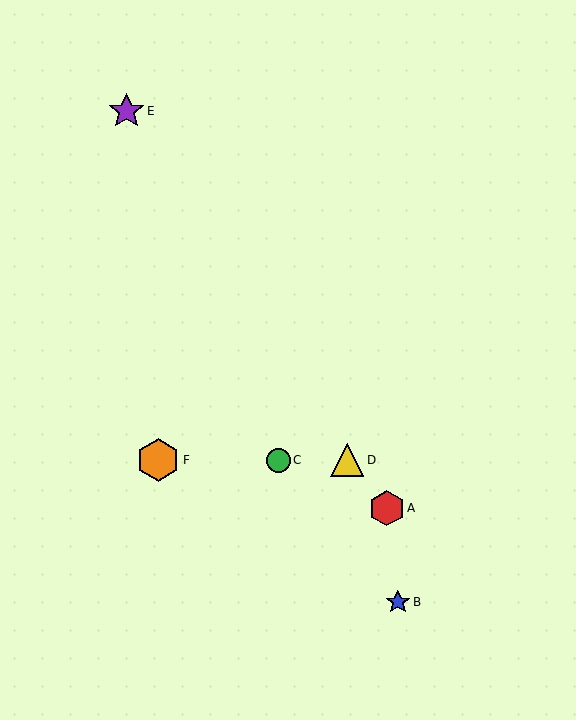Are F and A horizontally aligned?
No, F is at y≈460 and A is at y≈508.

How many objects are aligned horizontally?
3 objects (C, D, F) are aligned horizontally.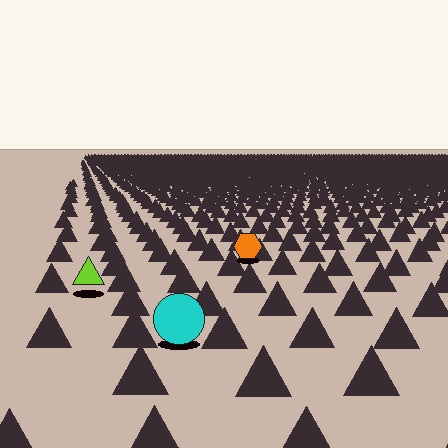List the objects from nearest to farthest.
From nearest to farthest: the cyan circle, the lime triangle, the orange hexagon.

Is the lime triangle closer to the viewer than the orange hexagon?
Yes. The lime triangle is closer — you can tell from the texture gradient: the ground texture is coarser near it.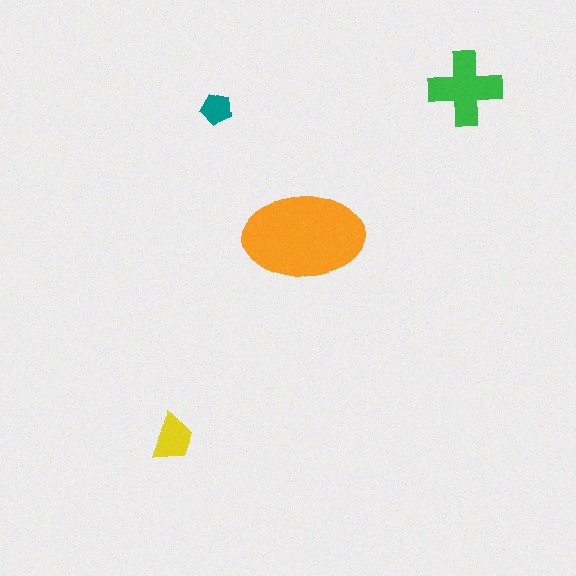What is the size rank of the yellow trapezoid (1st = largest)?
3rd.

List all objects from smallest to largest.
The teal pentagon, the yellow trapezoid, the green cross, the orange ellipse.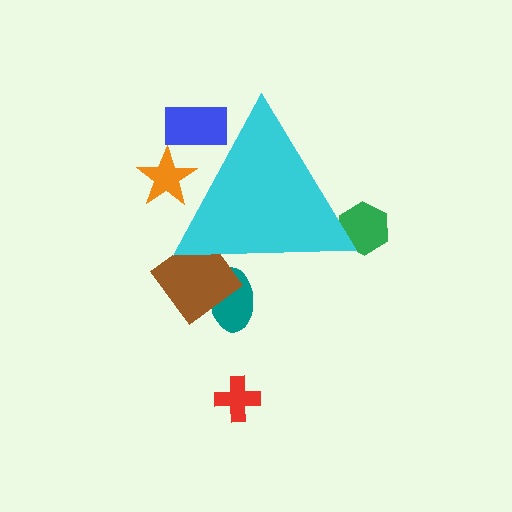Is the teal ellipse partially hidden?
Yes, the teal ellipse is partially hidden behind the cyan triangle.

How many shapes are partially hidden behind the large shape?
5 shapes are partially hidden.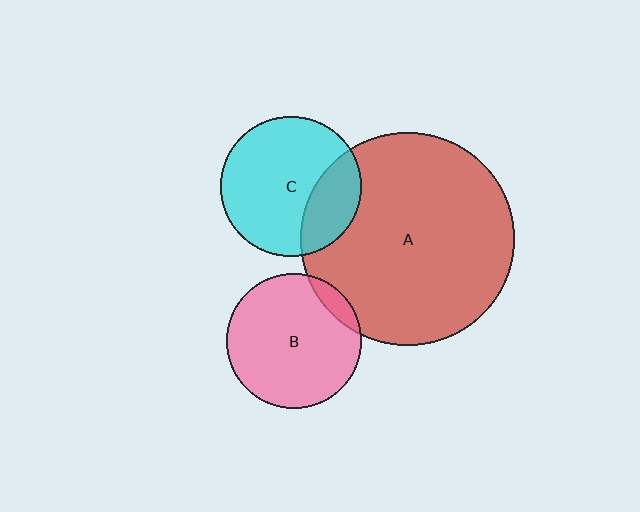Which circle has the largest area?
Circle A (red).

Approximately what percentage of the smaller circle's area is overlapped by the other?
Approximately 25%.